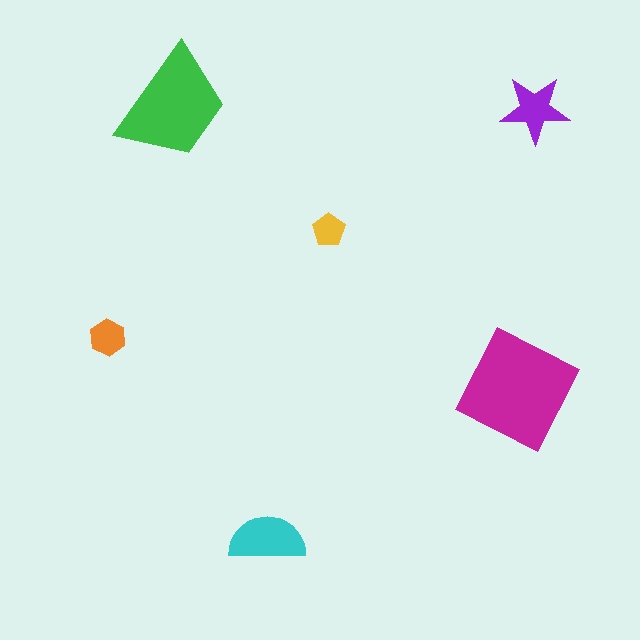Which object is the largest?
The magenta square.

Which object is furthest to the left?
The orange hexagon is leftmost.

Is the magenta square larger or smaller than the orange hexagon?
Larger.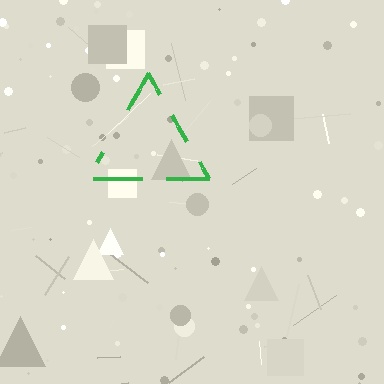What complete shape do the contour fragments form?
The contour fragments form a triangle.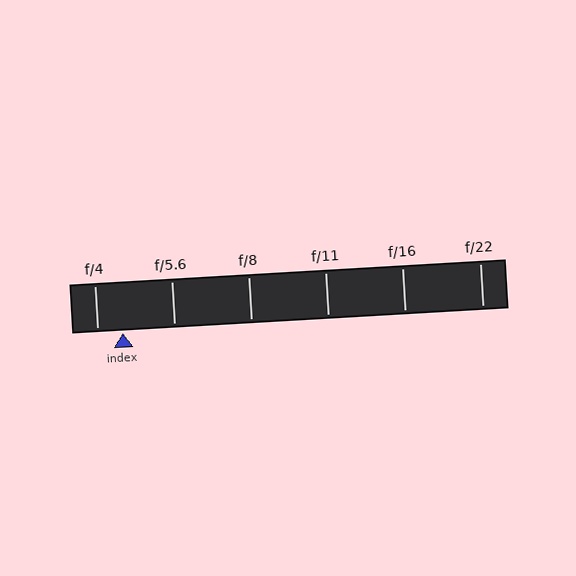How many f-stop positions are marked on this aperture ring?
There are 6 f-stop positions marked.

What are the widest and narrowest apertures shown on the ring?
The widest aperture shown is f/4 and the narrowest is f/22.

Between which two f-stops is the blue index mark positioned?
The index mark is between f/4 and f/5.6.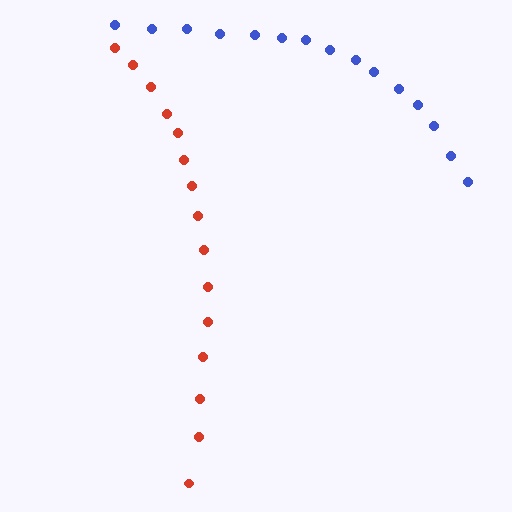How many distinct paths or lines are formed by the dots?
There are 2 distinct paths.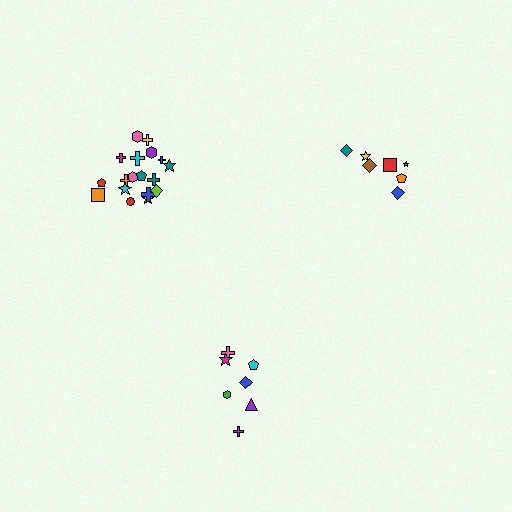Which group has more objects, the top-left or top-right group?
The top-left group.